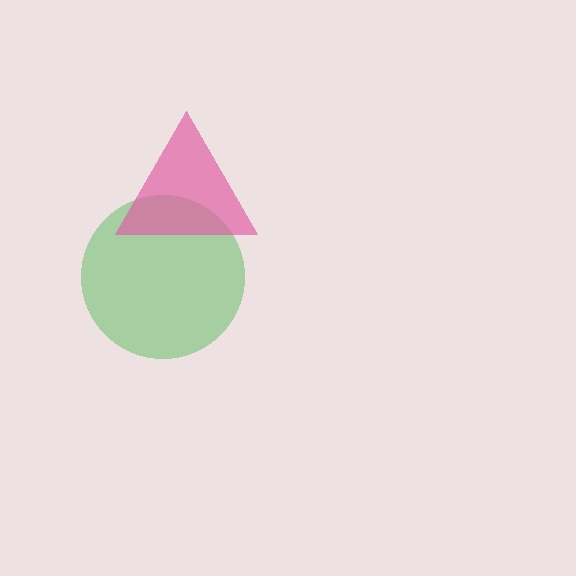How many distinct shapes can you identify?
There are 2 distinct shapes: a green circle, a pink triangle.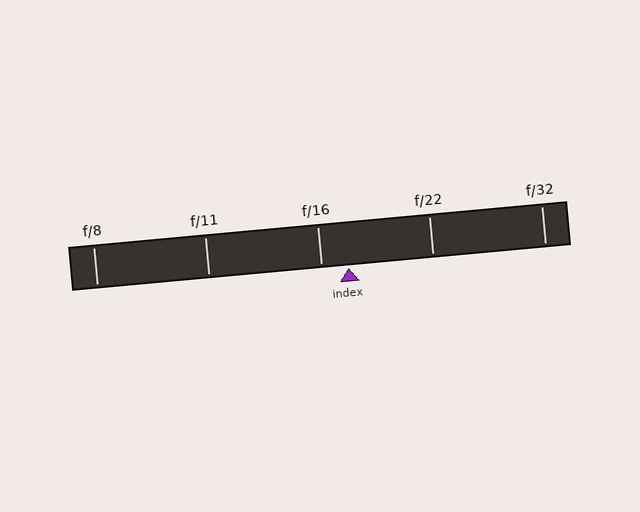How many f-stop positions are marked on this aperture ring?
There are 5 f-stop positions marked.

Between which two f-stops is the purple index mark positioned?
The index mark is between f/16 and f/22.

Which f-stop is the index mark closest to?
The index mark is closest to f/16.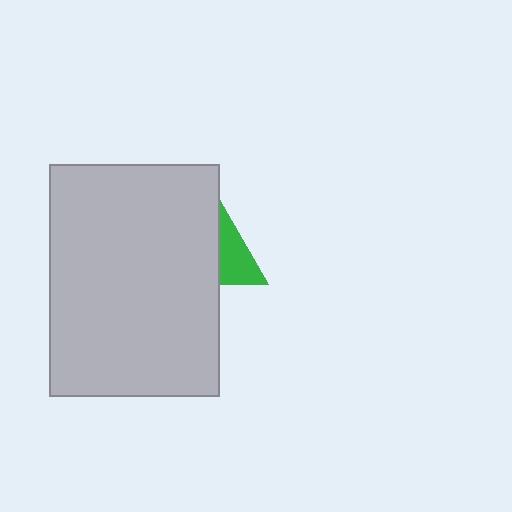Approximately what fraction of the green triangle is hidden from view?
Roughly 62% of the green triangle is hidden behind the light gray rectangle.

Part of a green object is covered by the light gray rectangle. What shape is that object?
It is a triangle.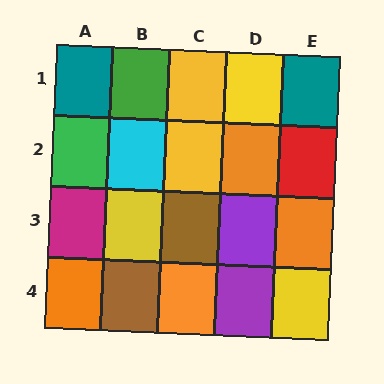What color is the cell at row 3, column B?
Yellow.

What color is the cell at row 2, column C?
Yellow.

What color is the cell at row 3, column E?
Orange.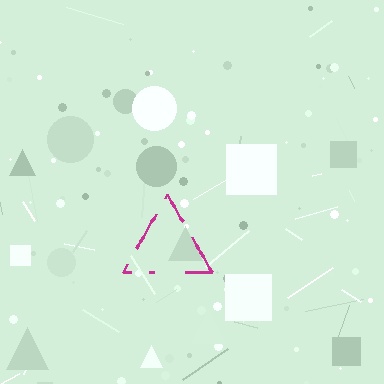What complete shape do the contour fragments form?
The contour fragments form a triangle.